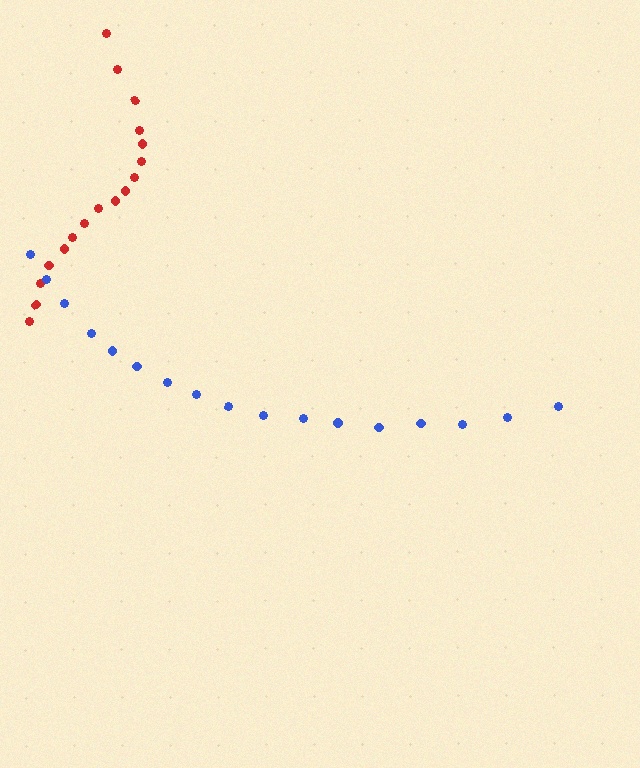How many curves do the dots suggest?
There are 2 distinct paths.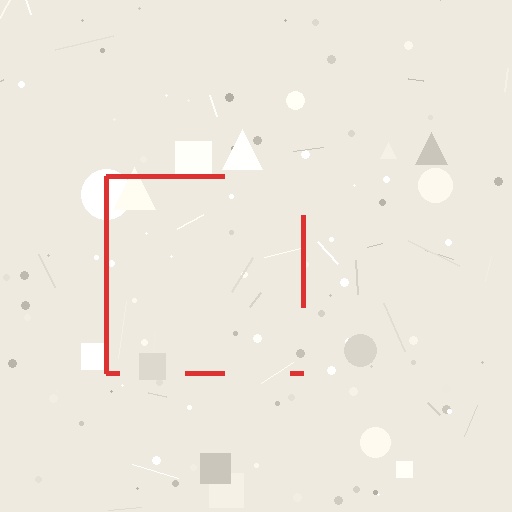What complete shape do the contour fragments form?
The contour fragments form a square.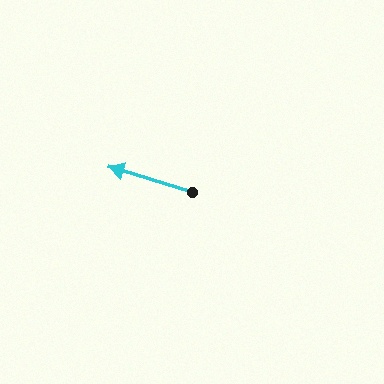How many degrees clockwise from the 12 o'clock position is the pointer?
Approximately 287 degrees.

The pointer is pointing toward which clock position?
Roughly 10 o'clock.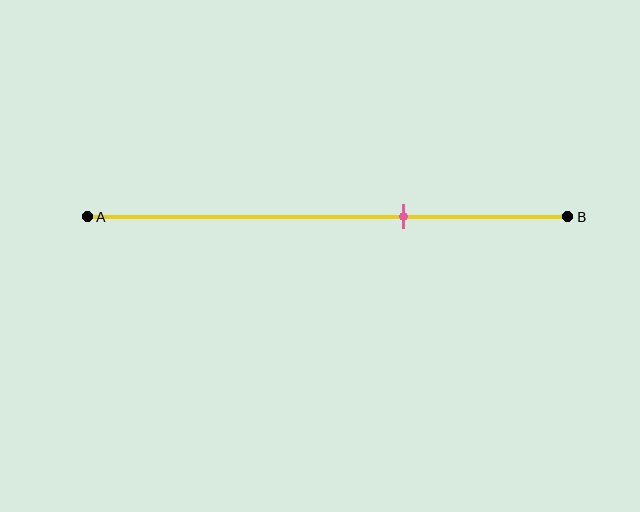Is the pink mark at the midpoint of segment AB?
No, the mark is at about 65% from A, not at the 50% midpoint.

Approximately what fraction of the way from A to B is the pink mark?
The pink mark is approximately 65% of the way from A to B.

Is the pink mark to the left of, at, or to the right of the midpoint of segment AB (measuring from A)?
The pink mark is to the right of the midpoint of segment AB.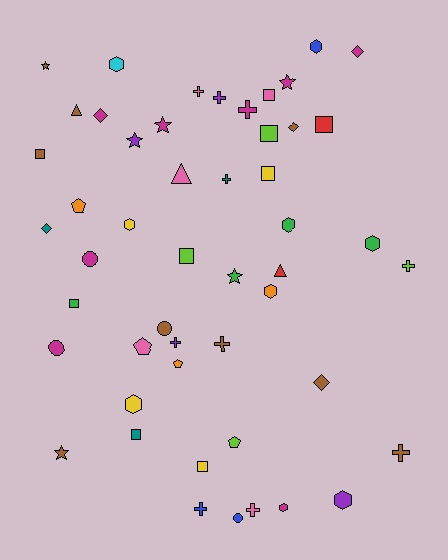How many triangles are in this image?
There are 3 triangles.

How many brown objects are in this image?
There are 9 brown objects.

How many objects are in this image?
There are 50 objects.